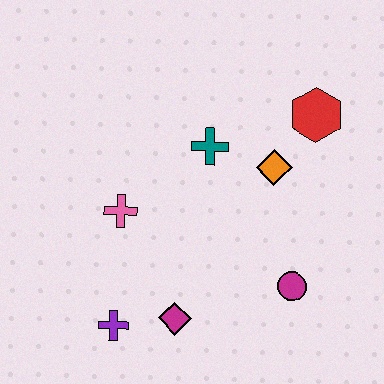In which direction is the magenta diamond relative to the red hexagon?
The magenta diamond is below the red hexagon.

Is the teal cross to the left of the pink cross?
No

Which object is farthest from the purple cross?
The red hexagon is farthest from the purple cross.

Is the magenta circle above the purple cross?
Yes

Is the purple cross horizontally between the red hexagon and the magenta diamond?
No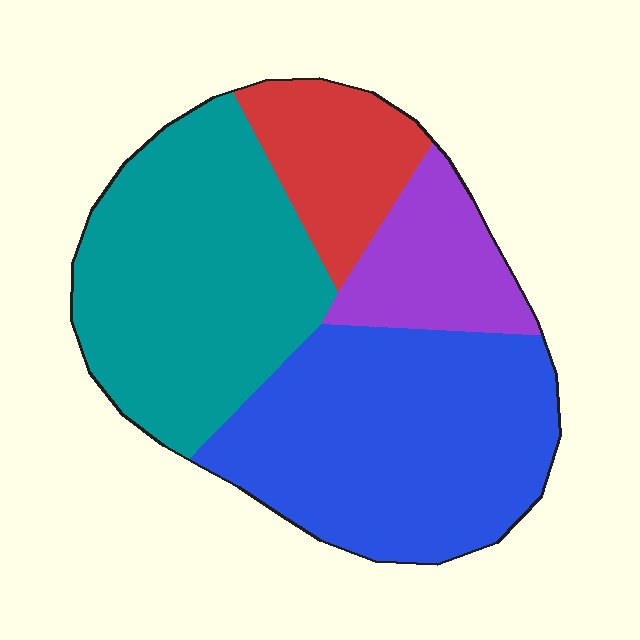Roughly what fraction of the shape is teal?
Teal covers around 35% of the shape.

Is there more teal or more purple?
Teal.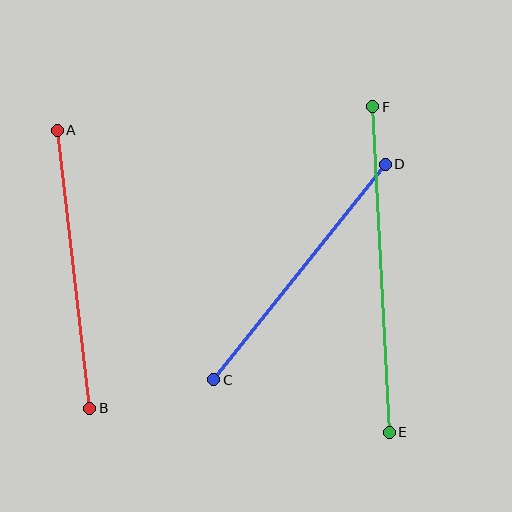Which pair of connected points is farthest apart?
Points E and F are farthest apart.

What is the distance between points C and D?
The distance is approximately 275 pixels.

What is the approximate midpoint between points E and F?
The midpoint is at approximately (381, 270) pixels.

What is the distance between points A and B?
The distance is approximately 280 pixels.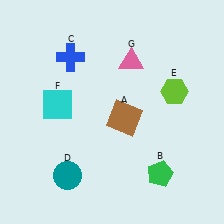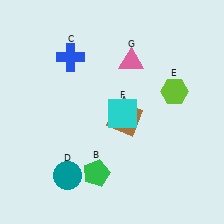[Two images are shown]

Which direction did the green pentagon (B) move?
The green pentagon (B) moved left.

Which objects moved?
The objects that moved are: the green pentagon (B), the cyan square (F).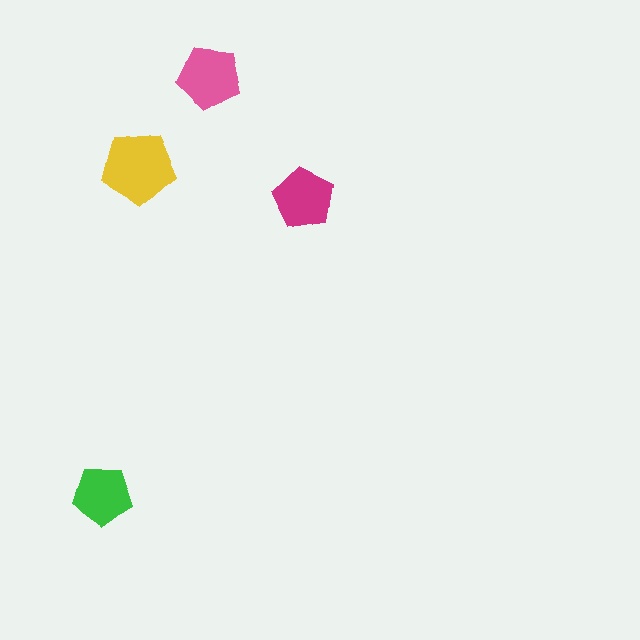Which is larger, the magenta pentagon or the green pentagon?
The magenta one.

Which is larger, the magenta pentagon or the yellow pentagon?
The yellow one.